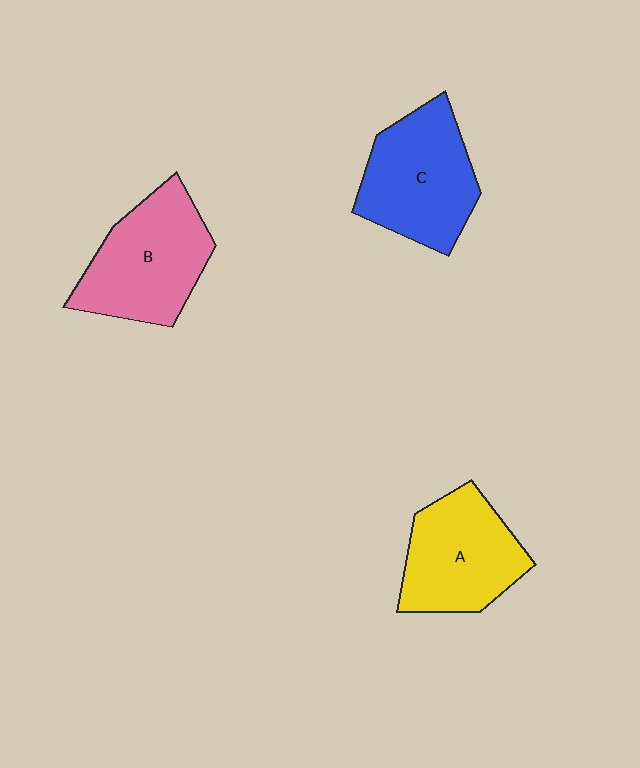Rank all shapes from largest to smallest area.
From largest to smallest: B (pink), C (blue), A (yellow).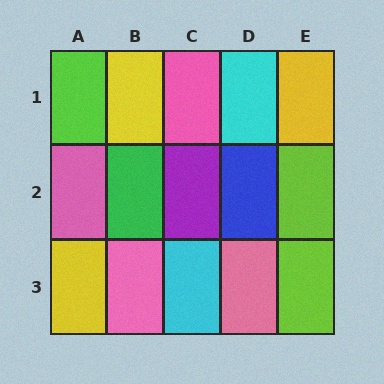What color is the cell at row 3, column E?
Lime.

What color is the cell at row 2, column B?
Green.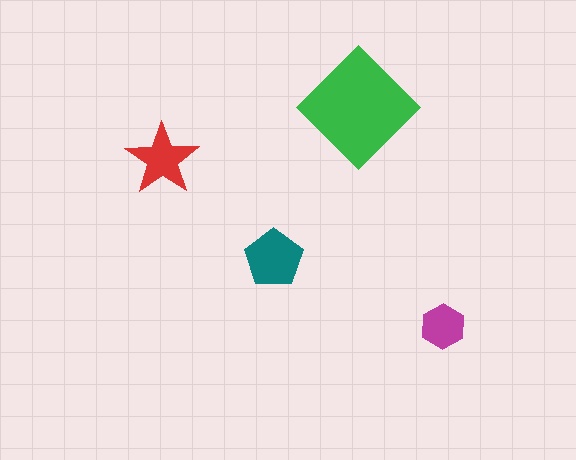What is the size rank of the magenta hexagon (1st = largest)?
4th.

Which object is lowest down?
The magenta hexagon is bottommost.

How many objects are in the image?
There are 4 objects in the image.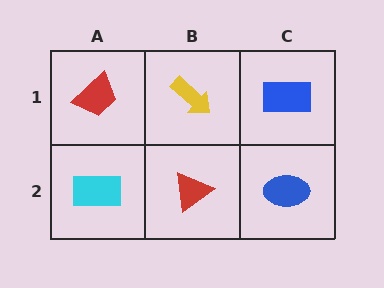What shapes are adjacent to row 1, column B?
A red triangle (row 2, column B), a red trapezoid (row 1, column A), a blue rectangle (row 1, column C).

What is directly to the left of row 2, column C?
A red triangle.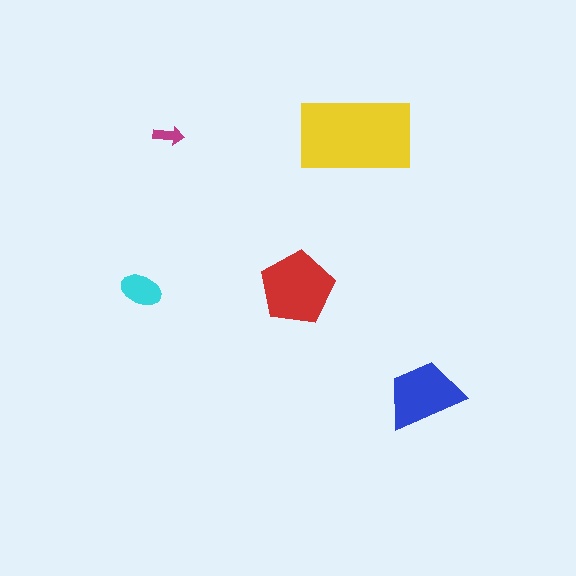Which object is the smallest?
The magenta arrow.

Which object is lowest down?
The blue trapezoid is bottommost.